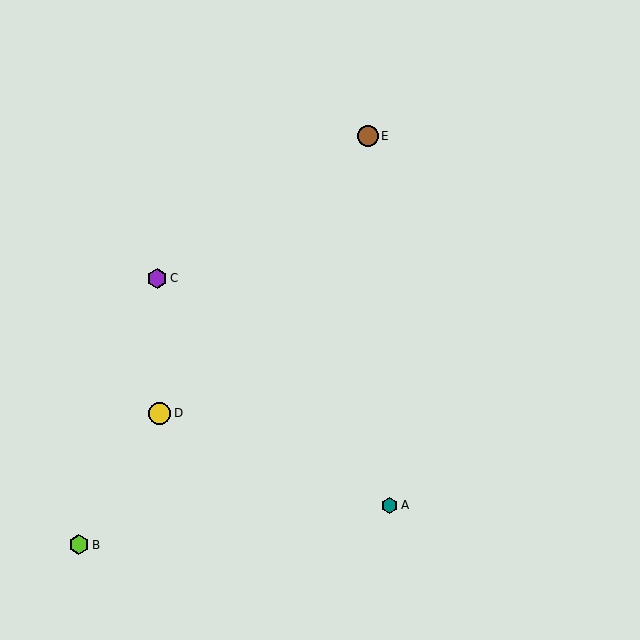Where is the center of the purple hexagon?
The center of the purple hexagon is at (157, 278).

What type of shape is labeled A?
Shape A is a teal hexagon.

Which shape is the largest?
The yellow circle (labeled D) is the largest.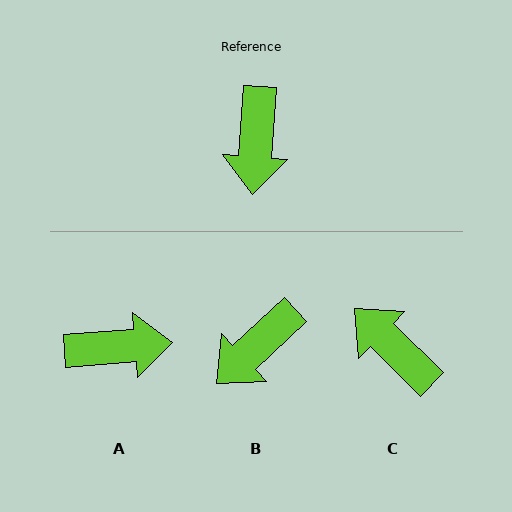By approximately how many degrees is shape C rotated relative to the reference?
Approximately 130 degrees clockwise.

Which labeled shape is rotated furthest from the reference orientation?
C, about 130 degrees away.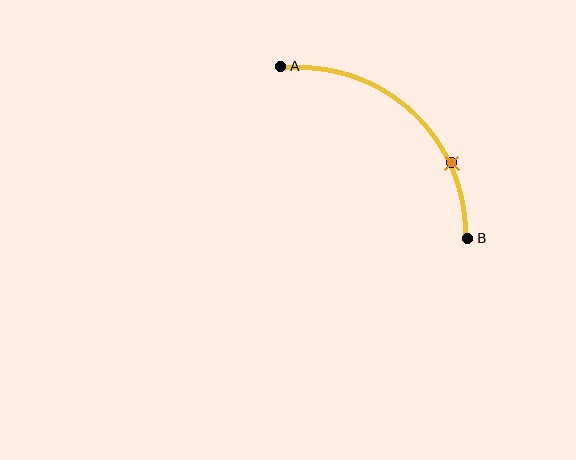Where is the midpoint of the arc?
The arc midpoint is the point on the curve farthest from the straight line joining A and B. It sits above and to the right of that line.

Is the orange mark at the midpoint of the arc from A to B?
No. The orange mark lies on the arc but is closer to endpoint B. The arc midpoint would be at the point on the curve equidistant along the arc from both A and B.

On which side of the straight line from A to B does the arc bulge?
The arc bulges above and to the right of the straight line connecting A and B.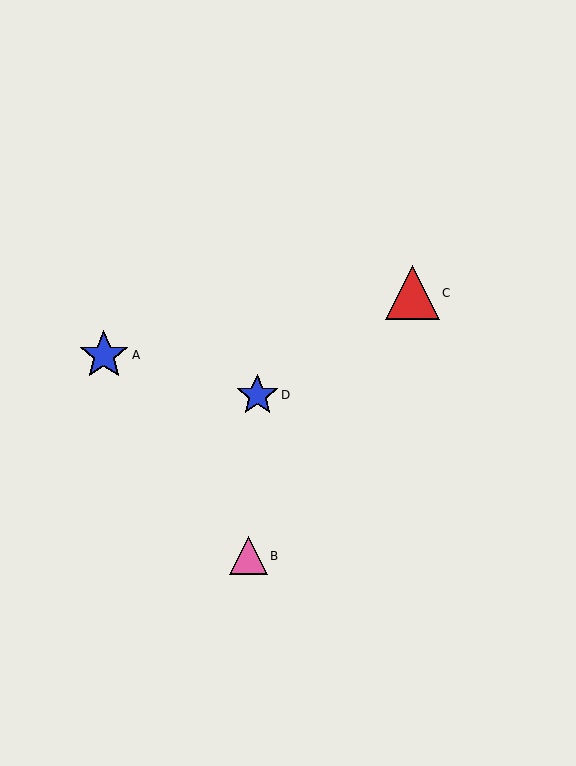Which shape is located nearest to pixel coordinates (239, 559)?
The pink triangle (labeled B) at (249, 556) is nearest to that location.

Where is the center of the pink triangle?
The center of the pink triangle is at (249, 556).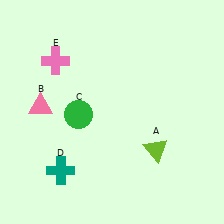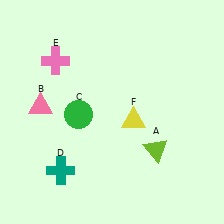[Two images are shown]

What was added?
A yellow triangle (F) was added in Image 2.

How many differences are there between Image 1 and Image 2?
There is 1 difference between the two images.